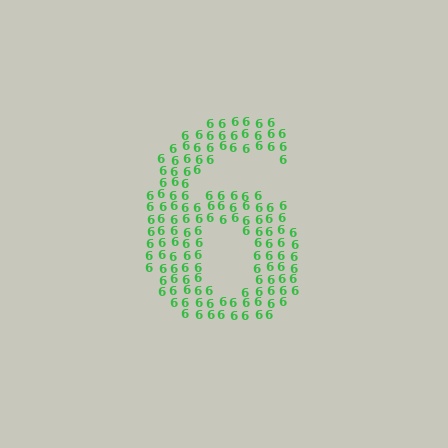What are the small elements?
The small elements are digit 6's.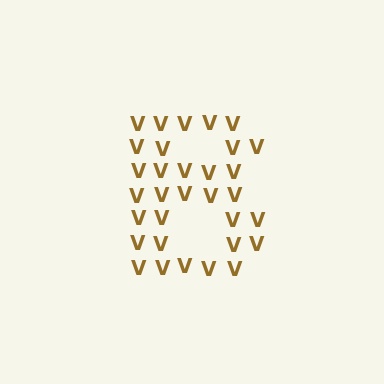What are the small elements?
The small elements are letter V's.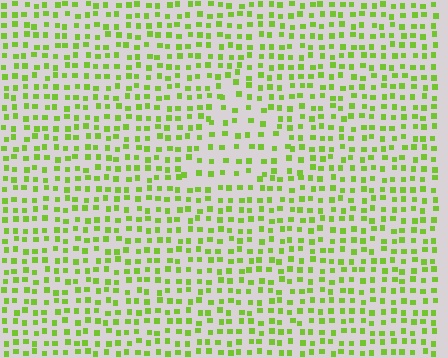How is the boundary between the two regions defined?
The boundary is defined by a change in element density (approximately 1.6x ratio). All elements are the same color, size, and shape.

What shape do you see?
I see a triangle.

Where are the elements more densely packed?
The elements are more densely packed outside the triangle boundary.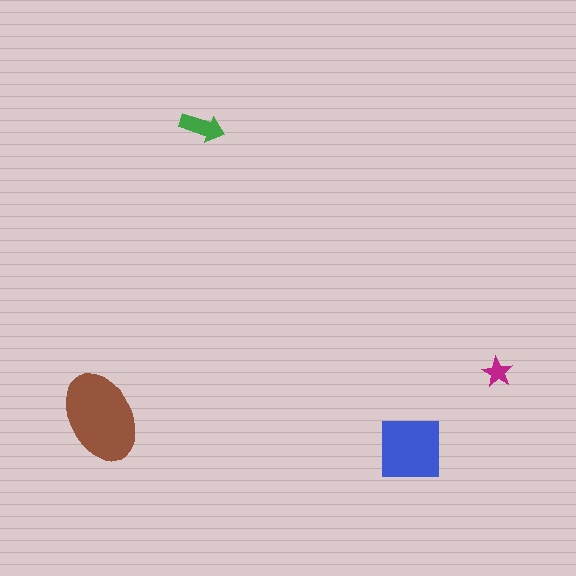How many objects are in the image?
There are 4 objects in the image.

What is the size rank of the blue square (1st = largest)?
2nd.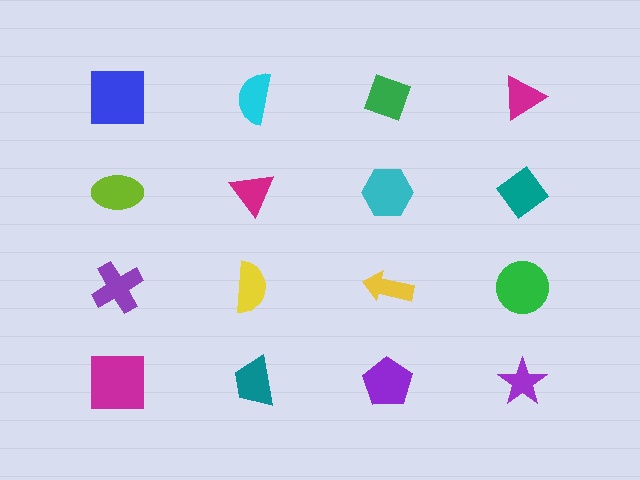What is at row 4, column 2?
A teal trapezoid.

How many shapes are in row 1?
4 shapes.